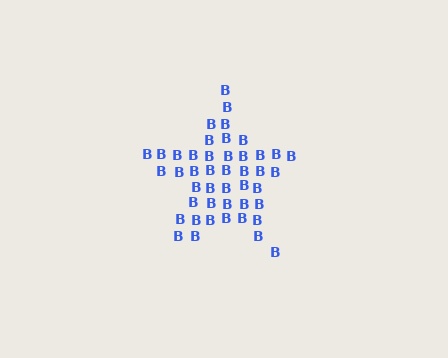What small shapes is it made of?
It is made of small letter B's.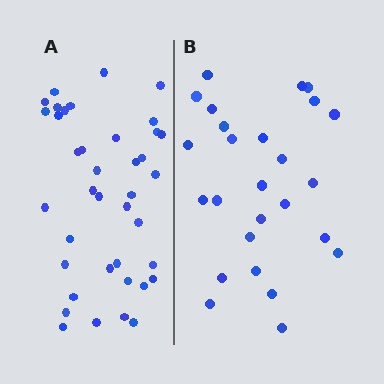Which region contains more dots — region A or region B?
Region A (the left region) has more dots.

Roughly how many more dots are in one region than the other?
Region A has approximately 15 more dots than region B.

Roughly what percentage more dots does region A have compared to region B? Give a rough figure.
About 50% more.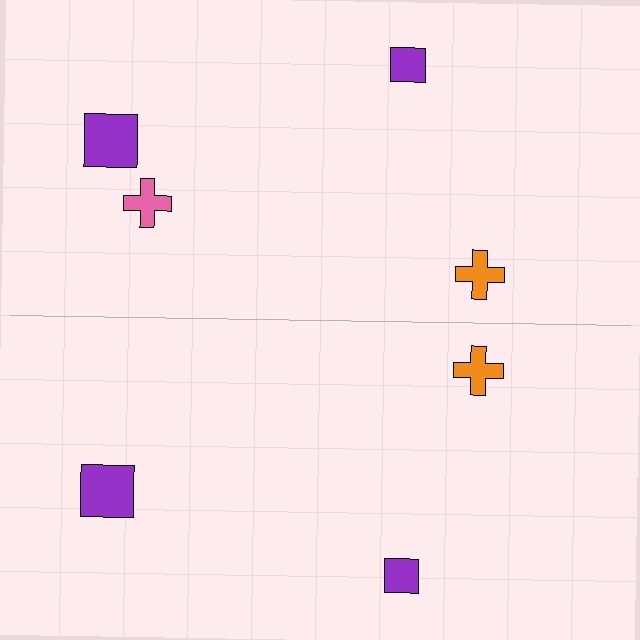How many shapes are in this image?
There are 7 shapes in this image.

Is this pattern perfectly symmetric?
No, the pattern is not perfectly symmetric. A pink cross is missing from the bottom side.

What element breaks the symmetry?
A pink cross is missing from the bottom side.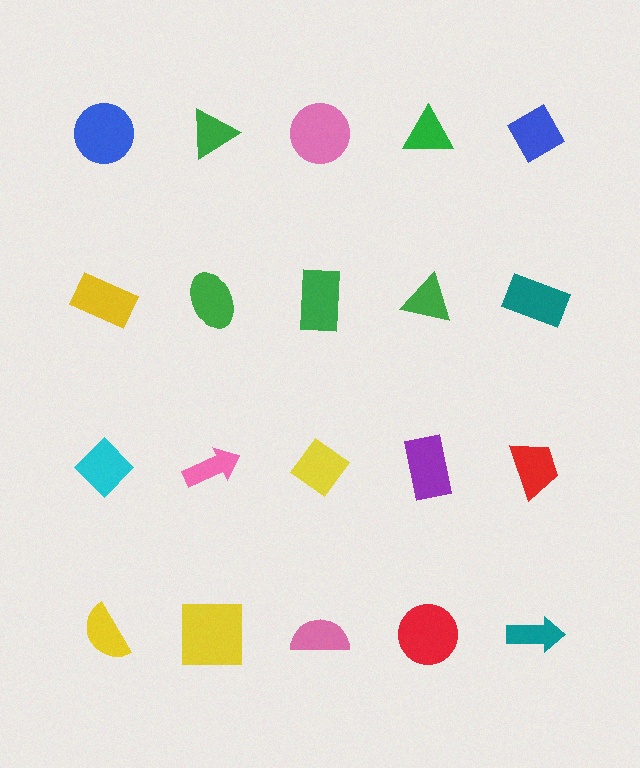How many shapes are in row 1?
5 shapes.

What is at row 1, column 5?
A blue diamond.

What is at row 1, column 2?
A green triangle.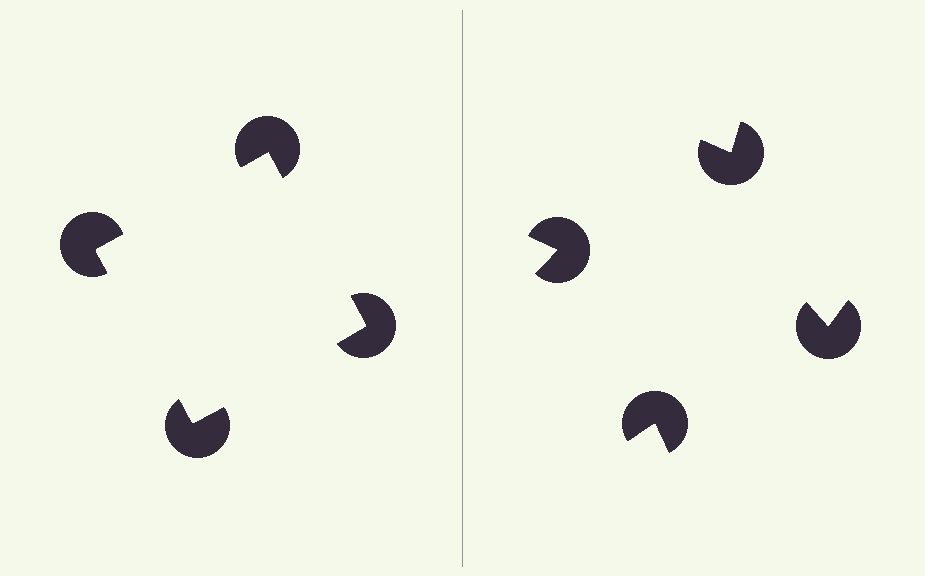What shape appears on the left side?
An illusory square.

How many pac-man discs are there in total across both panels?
8 — 4 on each side.